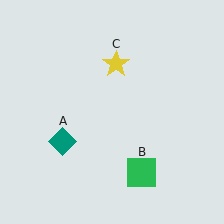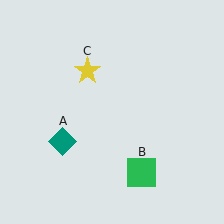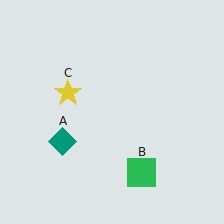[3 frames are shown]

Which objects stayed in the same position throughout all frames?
Teal diamond (object A) and green square (object B) remained stationary.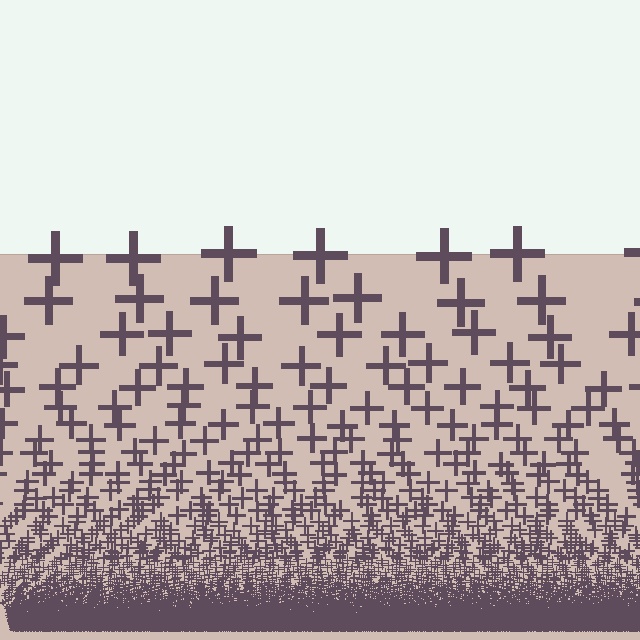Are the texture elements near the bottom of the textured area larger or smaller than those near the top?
Smaller. The gradient is inverted — elements near the bottom are smaller and denser.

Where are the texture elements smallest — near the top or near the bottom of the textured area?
Near the bottom.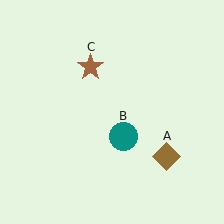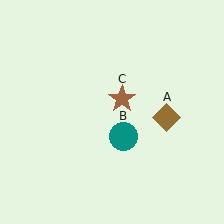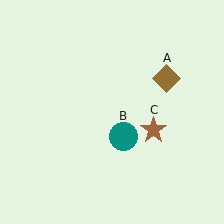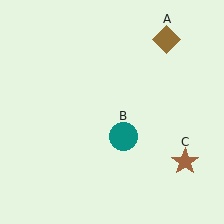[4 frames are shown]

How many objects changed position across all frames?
2 objects changed position: brown diamond (object A), brown star (object C).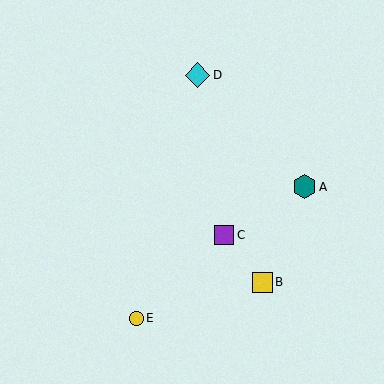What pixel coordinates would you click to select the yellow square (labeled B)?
Click at (263, 282) to select the yellow square B.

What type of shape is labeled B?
Shape B is a yellow square.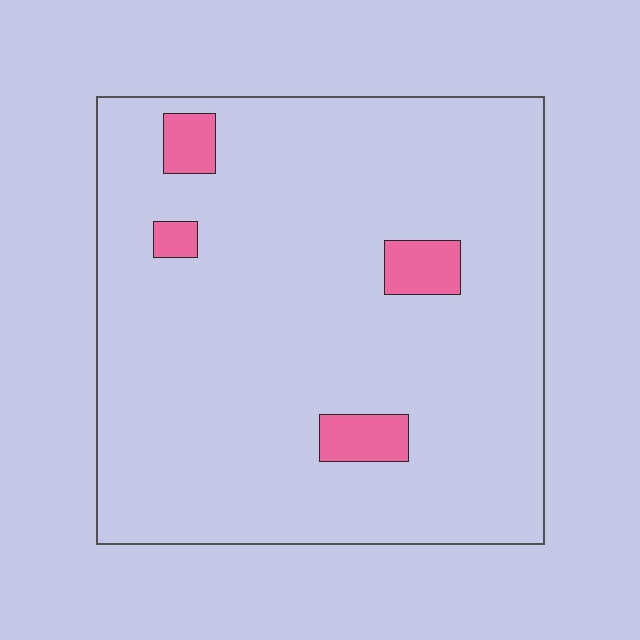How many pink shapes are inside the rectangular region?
4.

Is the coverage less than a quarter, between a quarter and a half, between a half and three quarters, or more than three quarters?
Less than a quarter.